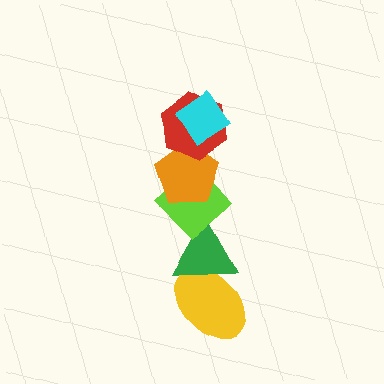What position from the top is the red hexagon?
The red hexagon is 2nd from the top.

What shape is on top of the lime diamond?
The orange pentagon is on top of the lime diamond.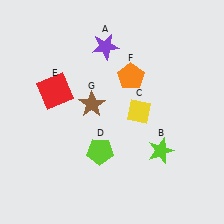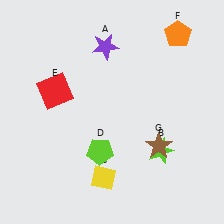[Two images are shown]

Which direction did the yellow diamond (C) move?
The yellow diamond (C) moved down.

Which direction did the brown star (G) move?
The brown star (G) moved right.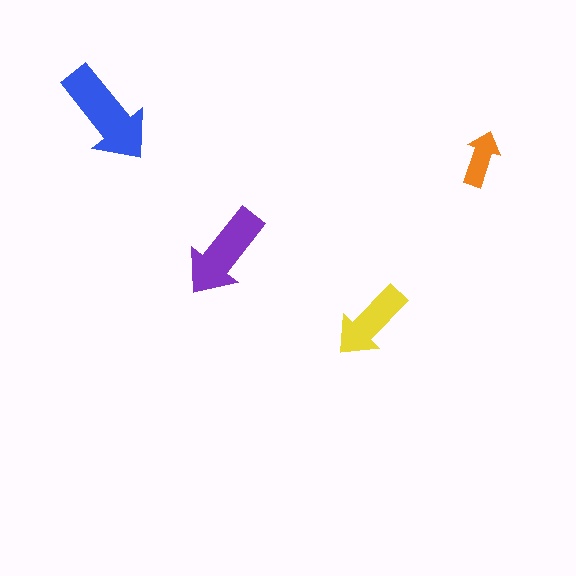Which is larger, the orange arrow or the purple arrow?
The purple one.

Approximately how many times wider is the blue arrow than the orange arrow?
About 2 times wider.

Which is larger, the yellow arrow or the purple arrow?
The purple one.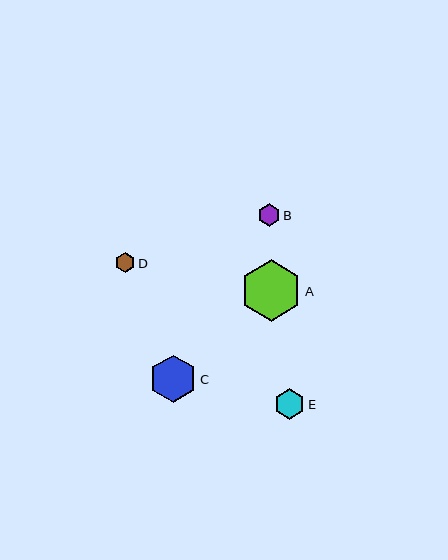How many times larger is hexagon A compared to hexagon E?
Hexagon A is approximately 2.0 times the size of hexagon E.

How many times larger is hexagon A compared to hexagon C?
Hexagon A is approximately 1.3 times the size of hexagon C.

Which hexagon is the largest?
Hexagon A is the largest with a size of approximately 61 pixels.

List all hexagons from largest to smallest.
From largest to smallest: A, C, E, B, D.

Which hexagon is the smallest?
Hexagon D is the smallest with a size of approximately 20 pixels.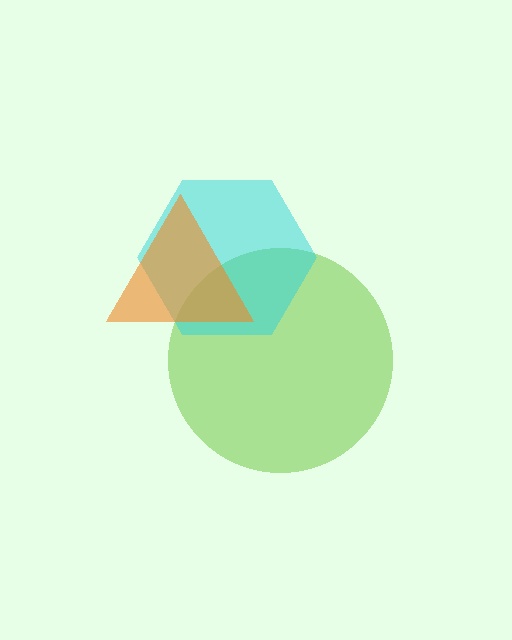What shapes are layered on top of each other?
The layered shapes are: a lime circle, a cyan hexagon, an orange triangle.